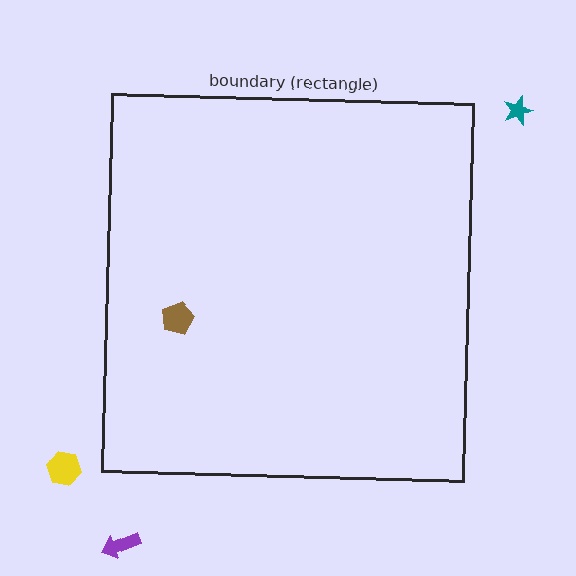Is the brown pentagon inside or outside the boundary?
Inside.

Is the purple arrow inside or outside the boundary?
Outside.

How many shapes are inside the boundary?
1 inside, 3 outside.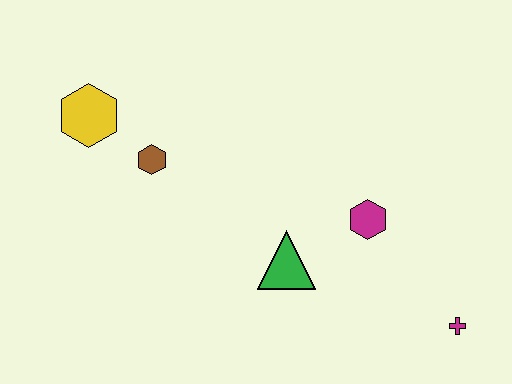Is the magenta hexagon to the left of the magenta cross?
Yes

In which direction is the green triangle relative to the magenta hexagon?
The green triangle is to the left of the magenta hexagon.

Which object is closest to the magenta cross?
The magenta hexagon is closest to the magenta cross.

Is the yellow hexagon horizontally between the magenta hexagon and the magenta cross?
No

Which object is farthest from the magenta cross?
The yellow hexagon is farthest from the magenta cross.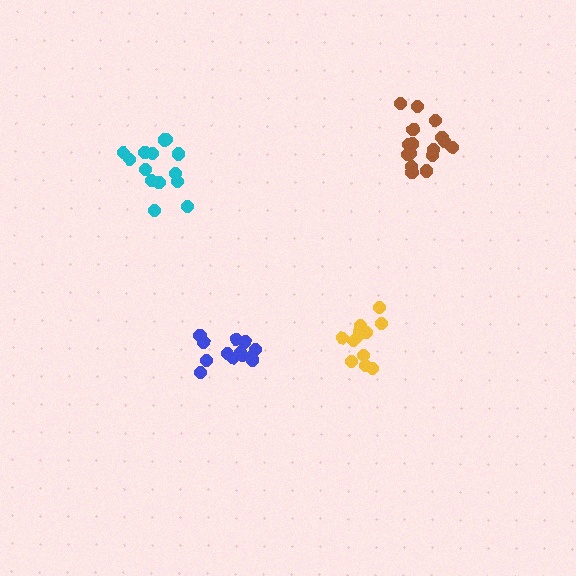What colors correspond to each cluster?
The clusters are colored: blue, cyan, yellow, brown.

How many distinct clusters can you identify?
There are 4 distinct clusters.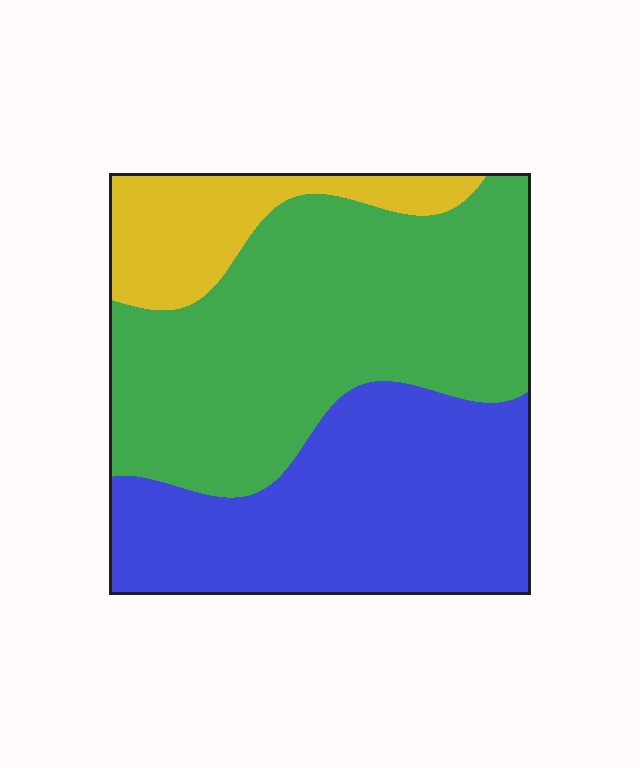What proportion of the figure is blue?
Blue covers around 35% of the figure.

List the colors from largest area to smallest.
From largest to smallest: green, blue, yellow.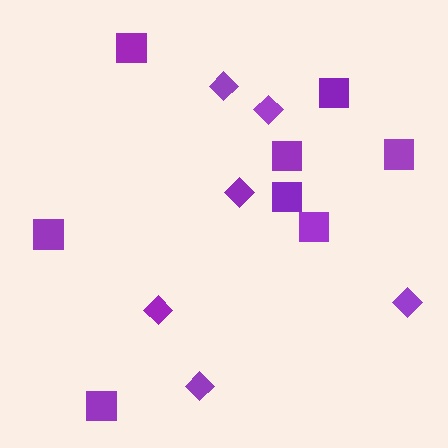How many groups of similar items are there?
There are 2 groups: one group of squares (8) and one group of diamonds (6).